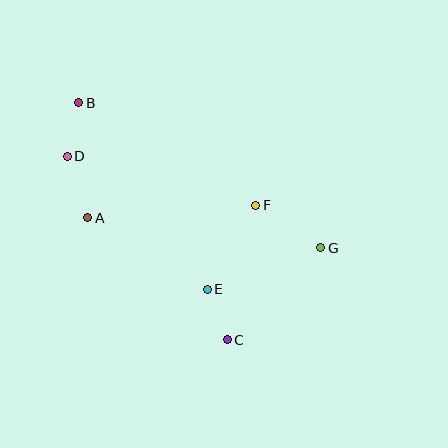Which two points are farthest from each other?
Points B and G are farthest from each other.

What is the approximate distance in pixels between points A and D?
The distance between A and D is approximately 65 pixels.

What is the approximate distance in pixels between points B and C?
The distance between B and C is approximately 280 pixels.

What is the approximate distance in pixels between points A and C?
The distance between A and C is approximately 185 pixels.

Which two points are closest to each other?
Points C and E are closest to each other.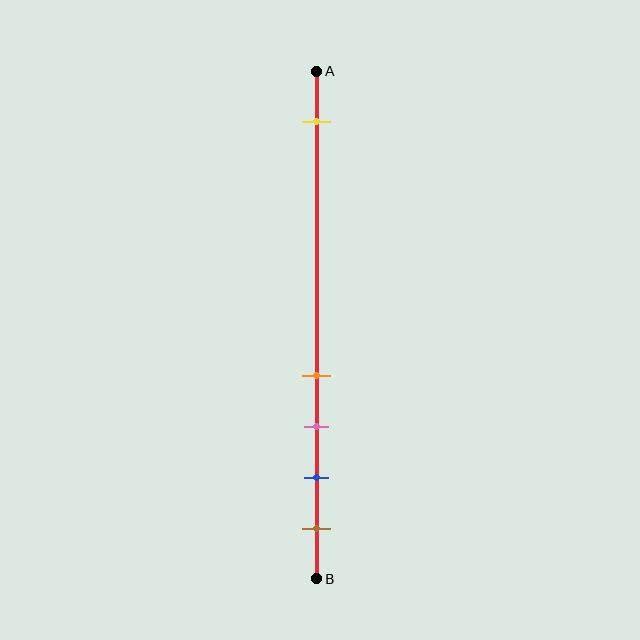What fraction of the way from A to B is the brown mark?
The brown mark is approximately 90% (0.9) of the way from A to B.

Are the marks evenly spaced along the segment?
No, the marks are not evenly spaced.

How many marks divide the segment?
There are 5 marks dividing the segment.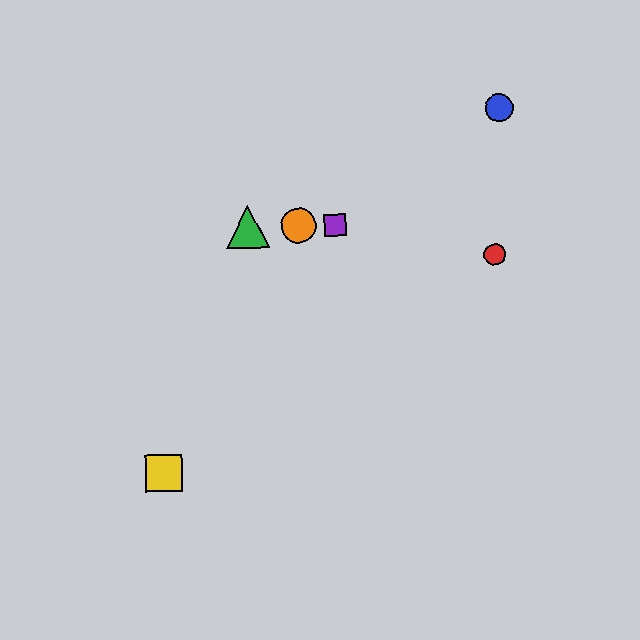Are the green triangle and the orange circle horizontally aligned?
Yes, both are at y≈227.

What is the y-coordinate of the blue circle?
The blue circle is at y≈108.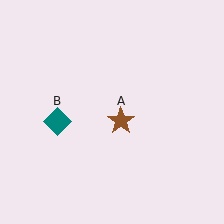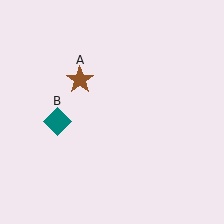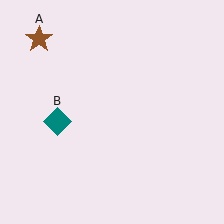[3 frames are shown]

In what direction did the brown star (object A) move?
The brown star (object A) moved up and to the left.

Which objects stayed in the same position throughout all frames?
Teal diamond (object B) remained stationary.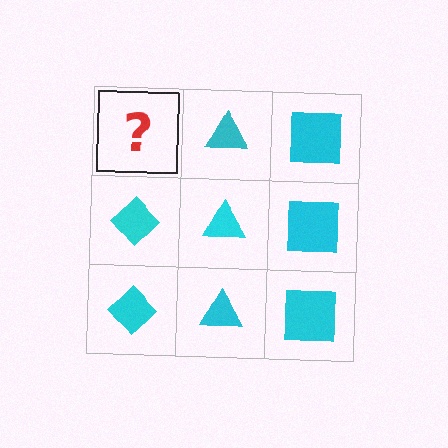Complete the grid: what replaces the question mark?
The question mark should be replaced with a cyan diamond.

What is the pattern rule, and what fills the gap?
The rule is that each column has a consistent shape. The gap should be filled with a cyan diamond.